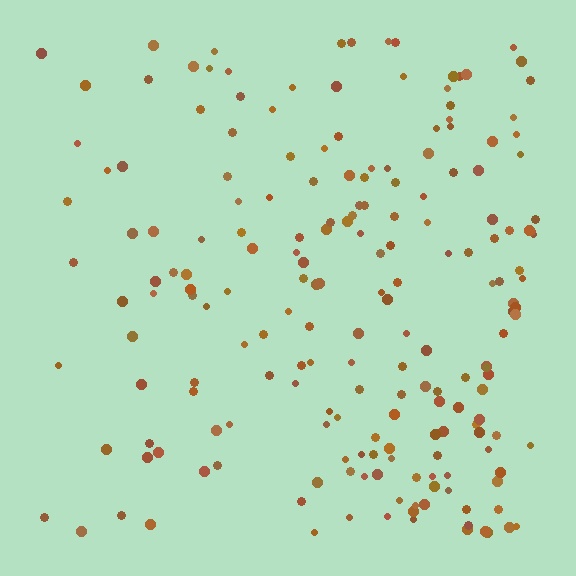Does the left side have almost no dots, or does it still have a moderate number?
Still a moderate number, just noticeably fewer than the right.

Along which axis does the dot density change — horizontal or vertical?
Horizontal.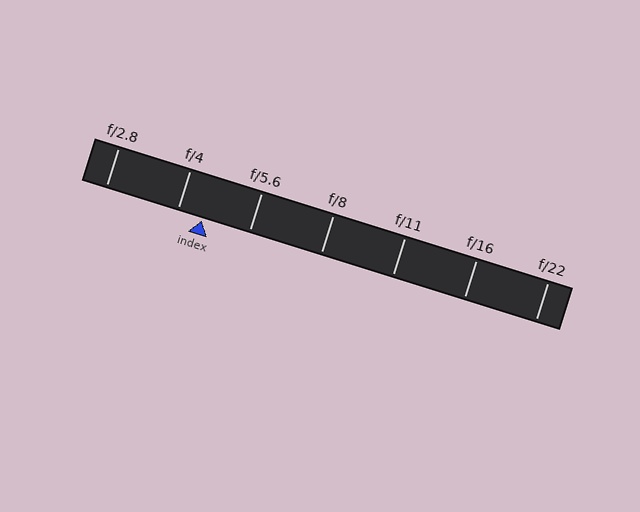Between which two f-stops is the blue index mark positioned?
The index mark is between f/4 and f/5.6.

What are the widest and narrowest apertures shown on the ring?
The widest aperture shown is f/2.8 and the narrowest is f/22.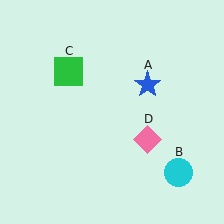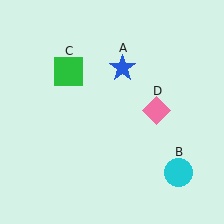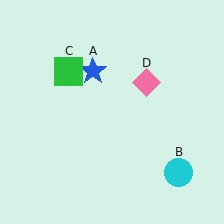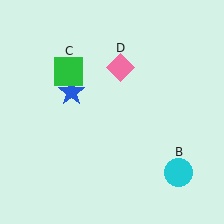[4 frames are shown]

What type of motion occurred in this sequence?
The blue star (object A), pink diamond (object D) rotated counterclockwise around the center of the scene.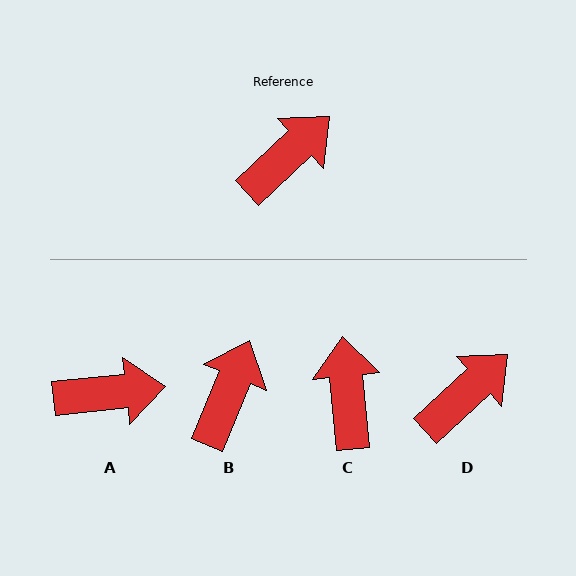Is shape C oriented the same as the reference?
No, it is off by about 53 degrees.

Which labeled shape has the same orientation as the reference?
D.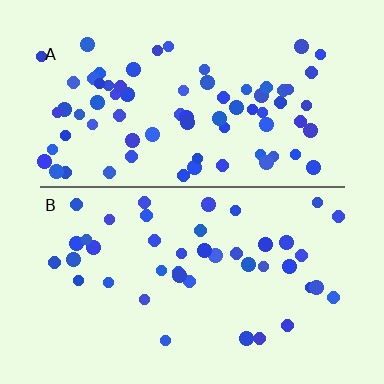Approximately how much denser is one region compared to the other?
Approximately 1.8× — region A over region B.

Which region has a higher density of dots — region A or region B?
A (the top).